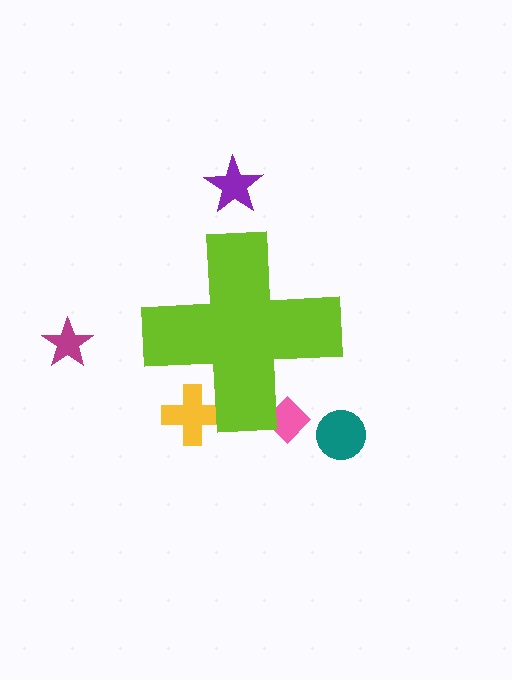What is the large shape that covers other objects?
A lime cross.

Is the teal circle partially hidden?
No, the teal circle is fully visible.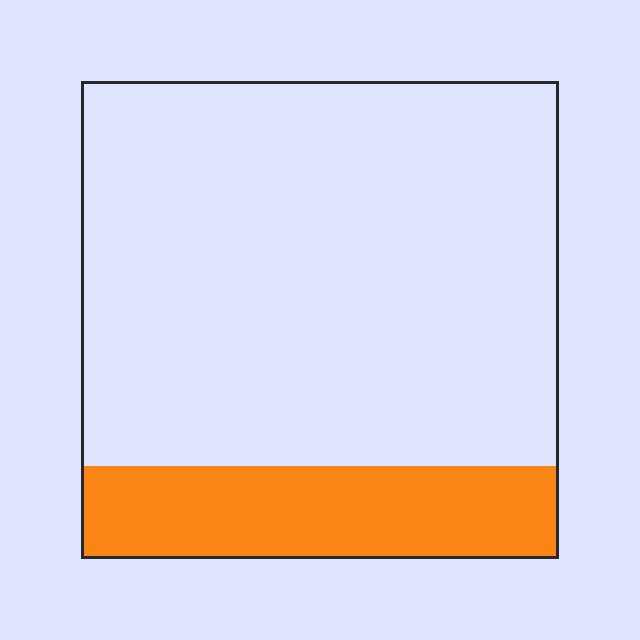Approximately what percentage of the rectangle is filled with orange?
Approximately 20%.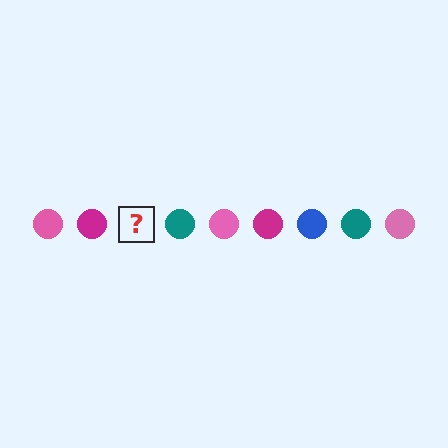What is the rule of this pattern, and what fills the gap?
The rule is that the pattern cycles through pink, magenta, blue, teal circles. The gap should be filled with a blue circle.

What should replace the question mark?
The question mark should be replaced with a blue circle.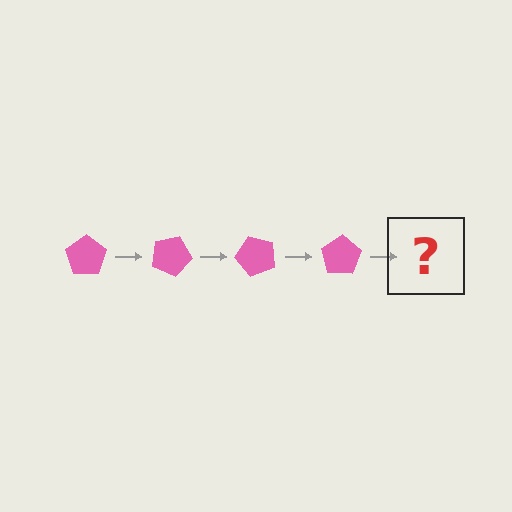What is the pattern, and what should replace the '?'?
The pattern is that the pentagon rotates 25 degrees each step. The '?' should be a pink pentagon rotated 100 degrees.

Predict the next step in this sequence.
The next step is a pink pentagon rotated 100 degrees.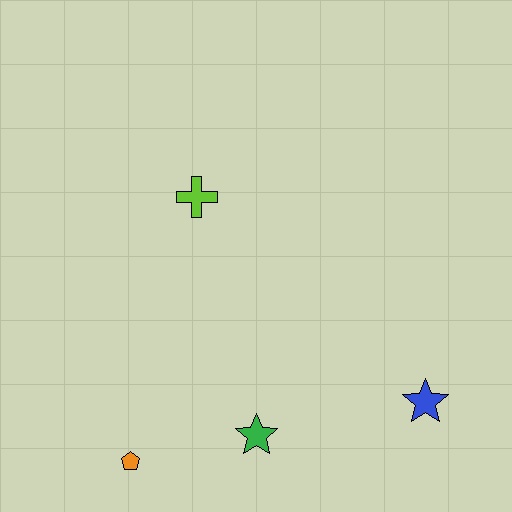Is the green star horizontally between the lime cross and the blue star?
Yes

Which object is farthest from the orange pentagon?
The blue star is farthest from the orange pentagon.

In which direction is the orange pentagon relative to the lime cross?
The orange pentagon is below the lime cross.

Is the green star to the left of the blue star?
Yes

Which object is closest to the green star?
The orange pentagon is closest to the green star.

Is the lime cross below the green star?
No